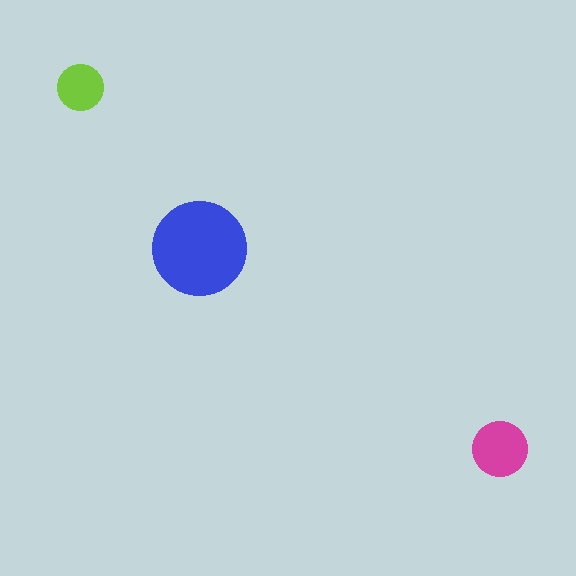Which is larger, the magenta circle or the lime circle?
The magenta one.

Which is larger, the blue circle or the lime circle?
The blue one.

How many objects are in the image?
There are 3 objects in the image.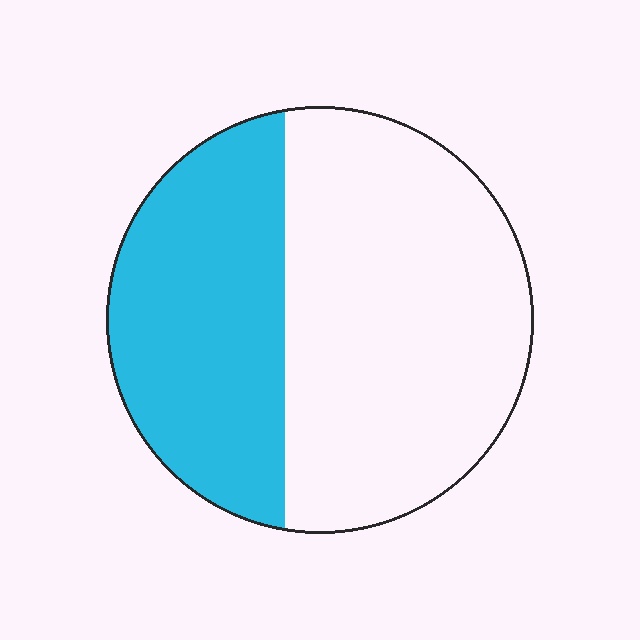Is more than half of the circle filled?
No.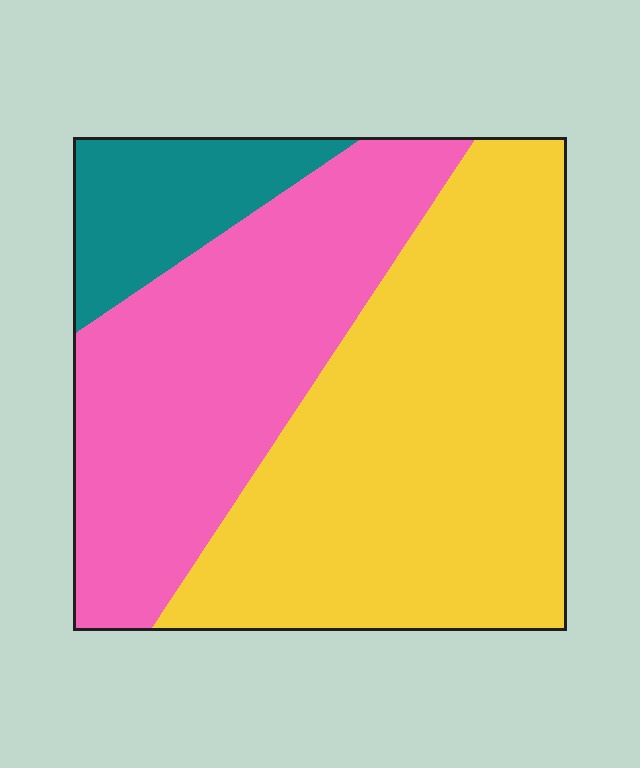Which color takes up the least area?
Teal, at roughly 10%.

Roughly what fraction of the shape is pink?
Pink takes up between a third and a half of the shape.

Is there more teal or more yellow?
Yellow.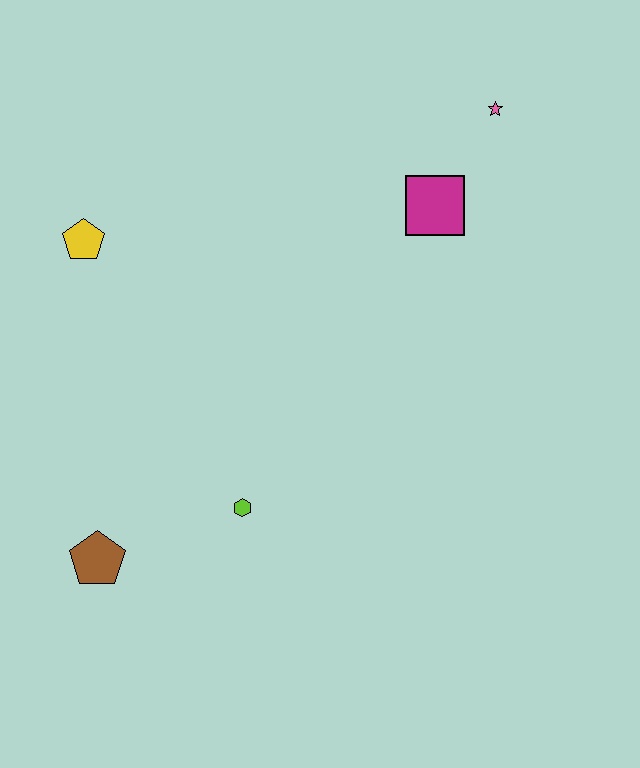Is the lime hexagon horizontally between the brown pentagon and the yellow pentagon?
No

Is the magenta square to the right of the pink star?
No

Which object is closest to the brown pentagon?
The lime hexagon is closest to the brown pentagon.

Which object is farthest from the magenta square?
The brown pentagon is farthest from the magenta square.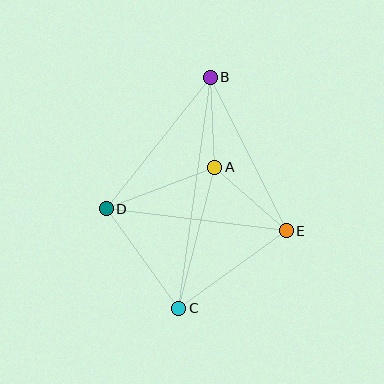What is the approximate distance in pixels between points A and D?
The distance between A and D is approximately 116 pixels.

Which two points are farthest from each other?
Points B and C are farthest from each other.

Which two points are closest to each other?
Points A and B are closest to each other.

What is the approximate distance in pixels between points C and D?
The distance between C and D is approximately 123 pixels.